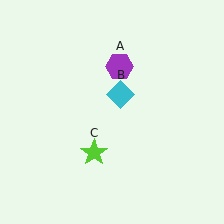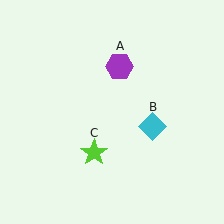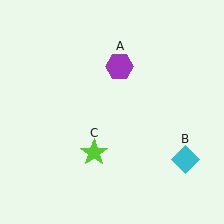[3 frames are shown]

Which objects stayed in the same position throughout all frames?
Purple hexagon (object A) and lime star (object C) remained stationary.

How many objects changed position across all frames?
1 object changed position: cyan diamond (object B).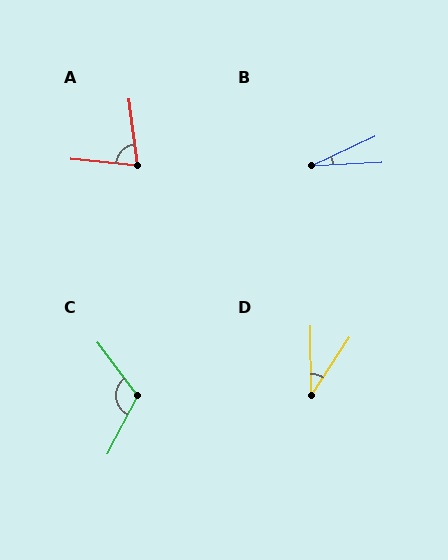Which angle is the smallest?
B, at approximately 22 degrees.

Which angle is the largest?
C, at approximately 116 degrees.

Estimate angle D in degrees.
Approximately 34 degrees.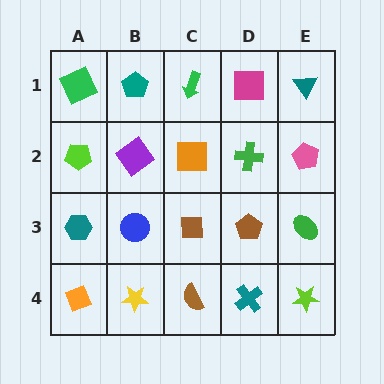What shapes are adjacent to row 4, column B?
A blue circle (row 3, column B), an orange diamond (row 4, column A), a brown semicircle (row 4, column C).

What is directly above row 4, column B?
A blue circle.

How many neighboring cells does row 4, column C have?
3.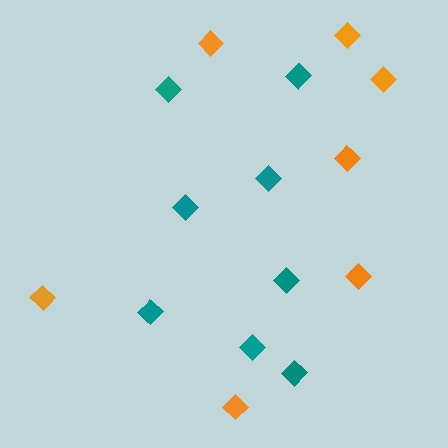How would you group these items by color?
There are 2 groups: one group of teal diamonds (8) and one group of orange diamonds (7).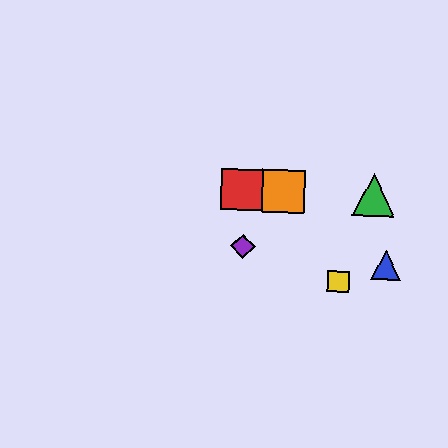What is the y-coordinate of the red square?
The red square is at y≈190.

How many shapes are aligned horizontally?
3 shapes (the red square, the green triangle, the orange square) are aligned horizontally.